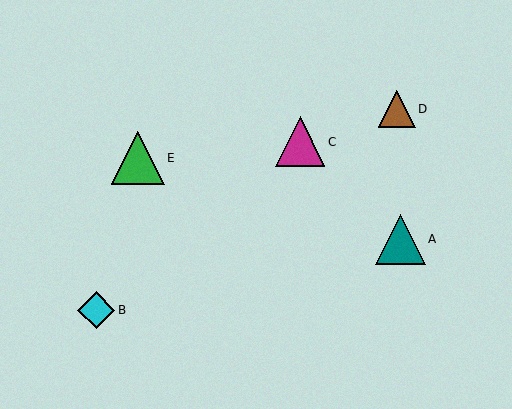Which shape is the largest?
The green triangle (labeled E) is the largest.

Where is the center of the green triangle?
The center of the green triangle is at (138, 158).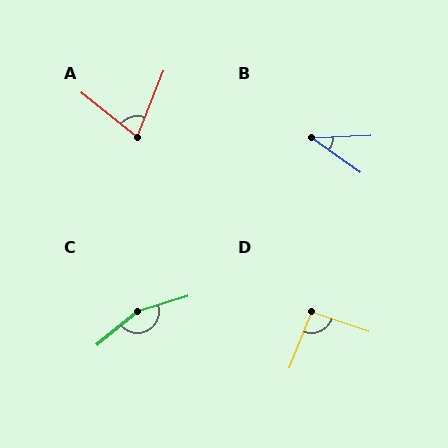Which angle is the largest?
C, at approximately 158 degrees.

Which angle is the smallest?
B, at approximately 37 degrees.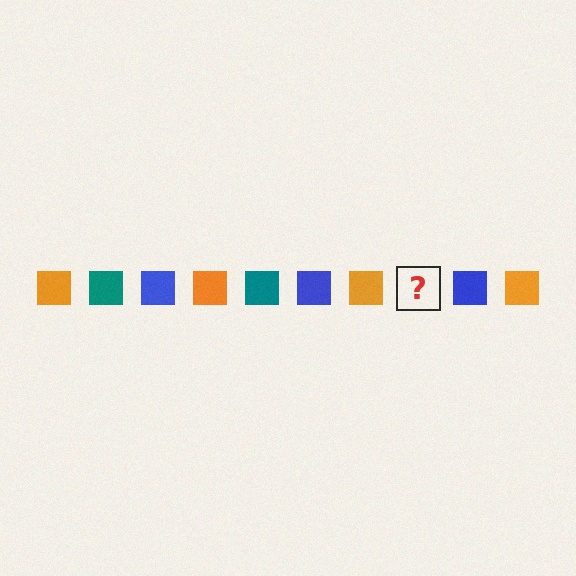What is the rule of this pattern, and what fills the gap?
The rule is that the pattern cycles through orange, teal, blue squares. The gap should be filled with a teal square.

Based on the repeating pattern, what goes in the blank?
The blank should be a teal square.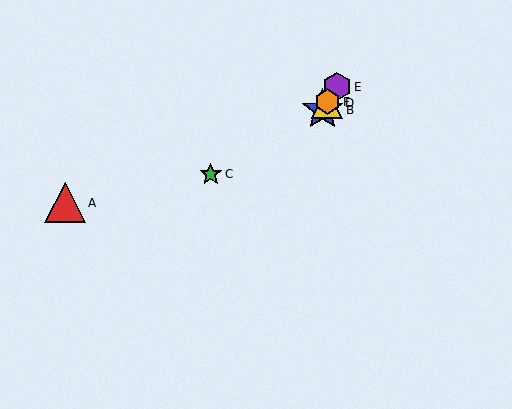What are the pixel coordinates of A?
Object A is at (65, 203).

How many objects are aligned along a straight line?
4 objects (B, D, E, F) are aligned along a straight line.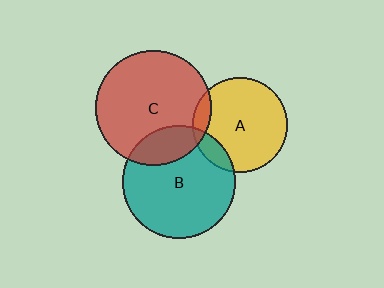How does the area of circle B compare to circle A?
Approximately 1.4 times.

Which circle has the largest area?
Circle C (red).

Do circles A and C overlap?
Yes.